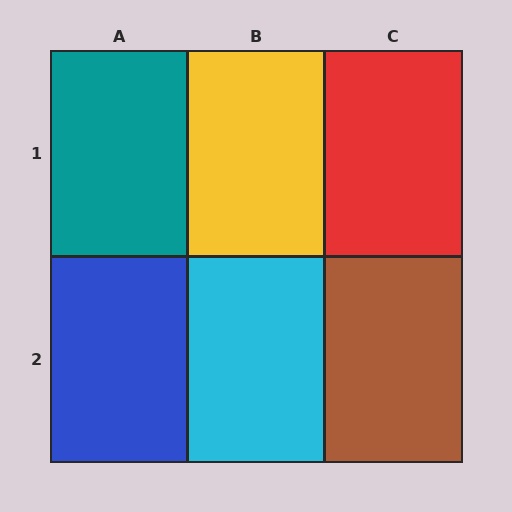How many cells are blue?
1 cell is blue.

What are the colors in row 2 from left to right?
Blue, cyan, brown.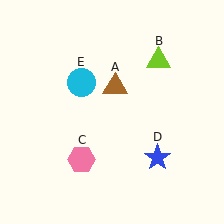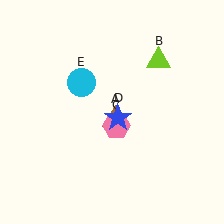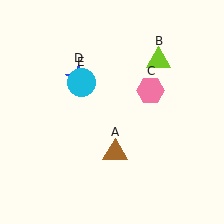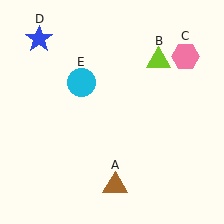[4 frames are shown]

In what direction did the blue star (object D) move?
The blue star (object D) moved up and to the left.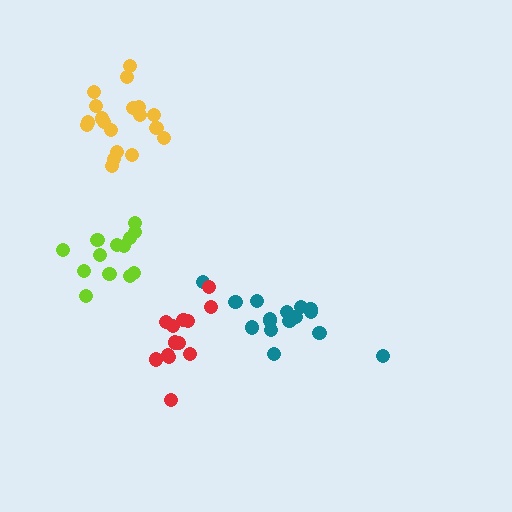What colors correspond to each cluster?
The clusters are colored: teal, red, yellow, lime.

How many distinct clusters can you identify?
There are 4 distinct clusters.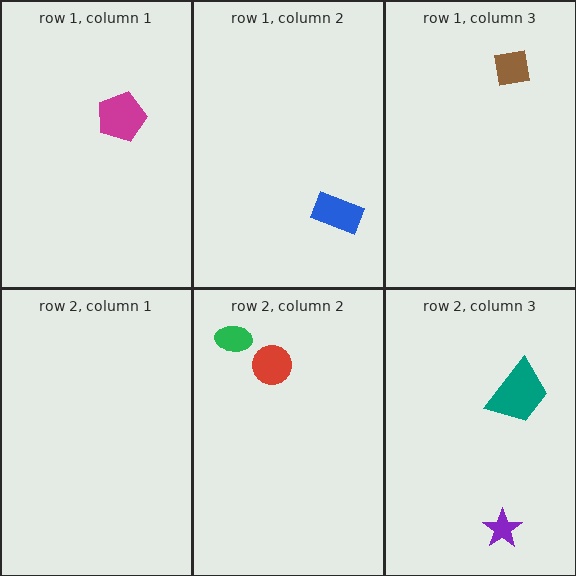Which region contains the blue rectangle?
The row 1, column 2 region.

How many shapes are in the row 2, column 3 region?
2.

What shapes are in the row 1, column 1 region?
The magenta pentagon.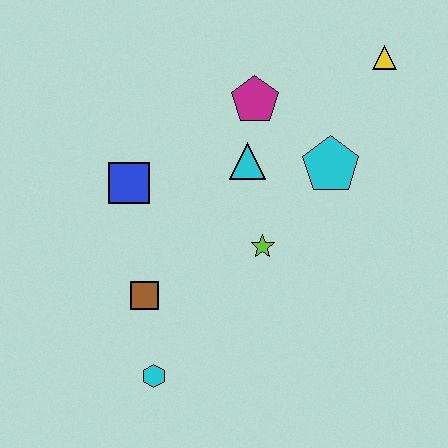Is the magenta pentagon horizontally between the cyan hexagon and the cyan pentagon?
Yes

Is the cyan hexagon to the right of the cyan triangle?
No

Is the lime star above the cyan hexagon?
Yes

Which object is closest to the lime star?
The cyan triangle is closest to the lime star.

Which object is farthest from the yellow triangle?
The cyan hexagon is farthest from the yellow triangle.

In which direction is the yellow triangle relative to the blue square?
The yellow triangle is to the right of the blue square.